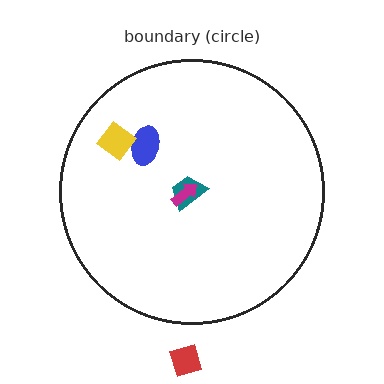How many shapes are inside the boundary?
4 inside, 1 outside.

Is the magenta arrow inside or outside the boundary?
Inside.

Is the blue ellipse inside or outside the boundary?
Inside.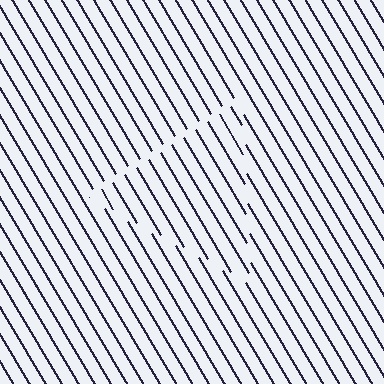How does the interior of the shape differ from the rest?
The interior of the shape contains the same grating, shifted by half a period — the contour is defined by the phase discontinuity where line-ends from the inner and outer gratings abut.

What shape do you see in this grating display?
An illusory triangle. The interior of the shape contains the same grating, shifted by half a period — the contour is defined by the phase discontinuity where line-ends from the inner and outer gratings abut.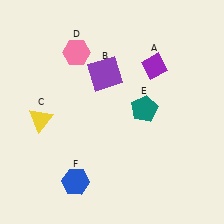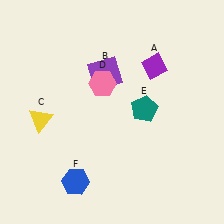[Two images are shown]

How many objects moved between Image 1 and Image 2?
1 object moved between the two images.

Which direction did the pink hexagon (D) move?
The pink hexagon (D) moved down.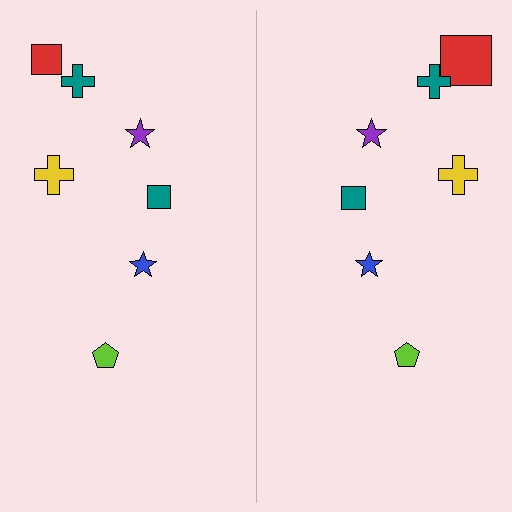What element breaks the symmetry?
The red square on the right side has a different size than its mirror counterpart.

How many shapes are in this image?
There are 14 shapes in this image.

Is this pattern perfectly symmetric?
No, the pattern is not perfectly symmetric. The red square on the right side has a different size than its mirror counterpart.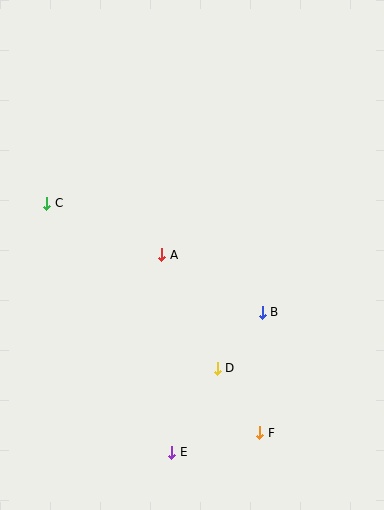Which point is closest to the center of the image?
Point A at (162, 255) is closest to the center.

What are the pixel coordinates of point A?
Point A is at (162, 255).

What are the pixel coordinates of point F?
Point F is at (260, 433).